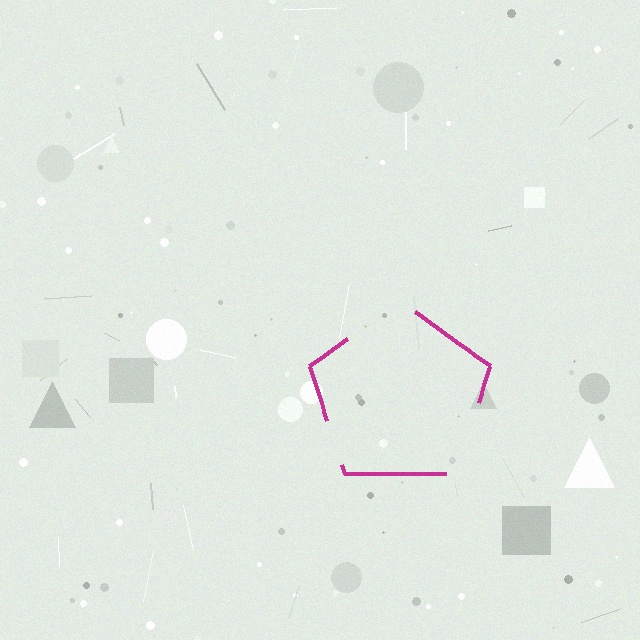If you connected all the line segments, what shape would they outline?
They would outline a pentagon.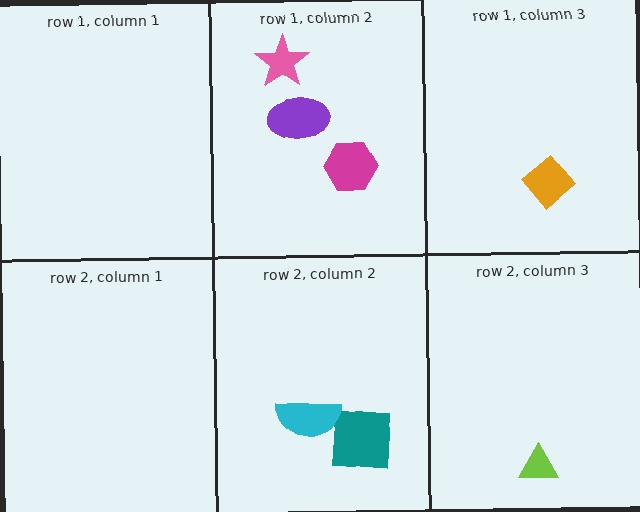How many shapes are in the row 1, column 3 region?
1.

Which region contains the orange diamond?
The row 1, column 3 region.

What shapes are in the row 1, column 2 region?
The pink star, the magenta hexagon, the purple ellipse.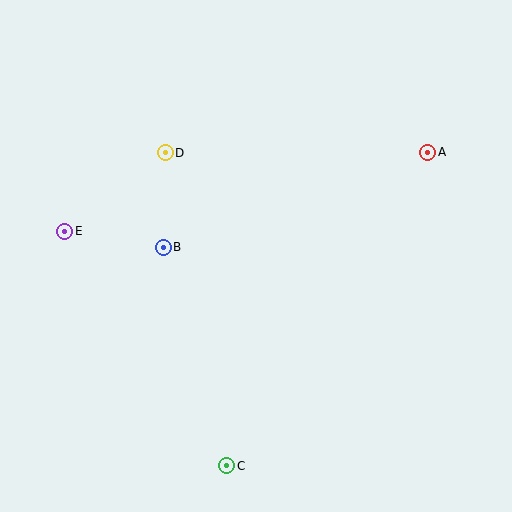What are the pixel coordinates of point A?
Point A is at (428, 152).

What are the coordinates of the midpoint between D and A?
The midpoint between D and A is at (297, 153).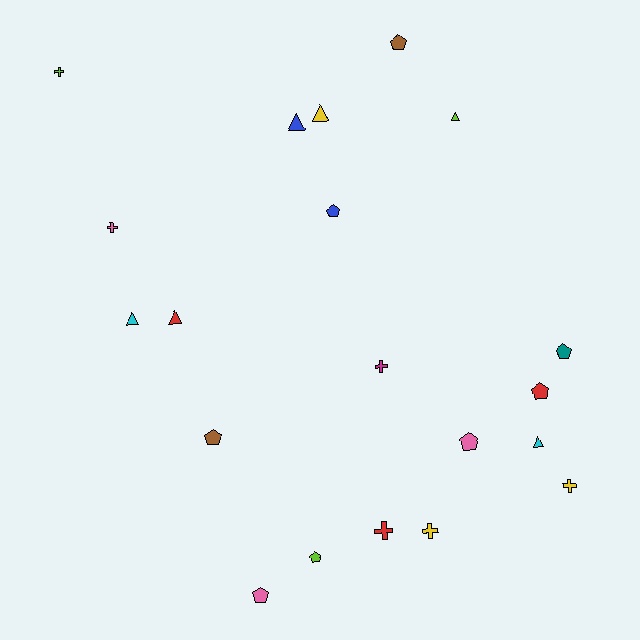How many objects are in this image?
There are 20 objects.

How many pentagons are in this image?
There are 8 pentagons.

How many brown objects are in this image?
There are 2 brown objects.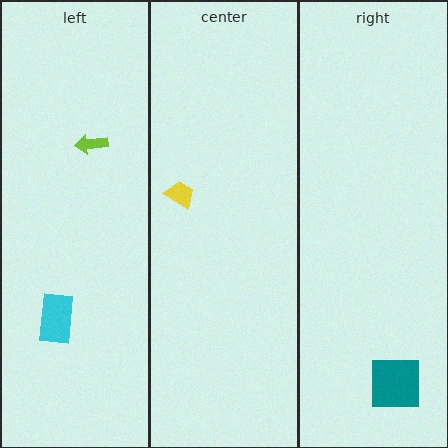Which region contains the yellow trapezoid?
The center region.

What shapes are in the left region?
The lime arrow, the cyan rectangle.